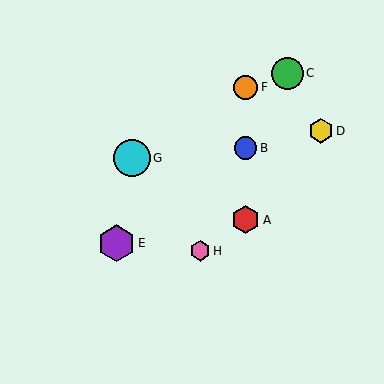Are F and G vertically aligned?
No, F is at x≈246 and G is at x≈132.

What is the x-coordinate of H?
Object H is at x≈200.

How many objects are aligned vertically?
3 objects (A, B, F) are aligned vertically.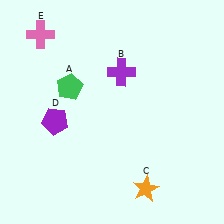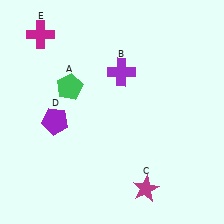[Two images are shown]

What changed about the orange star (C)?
In Image 1, C is orange. In Image 2, it changed to magenta.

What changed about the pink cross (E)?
In Image 1, E is pink. In Image 2, it changed to magenta.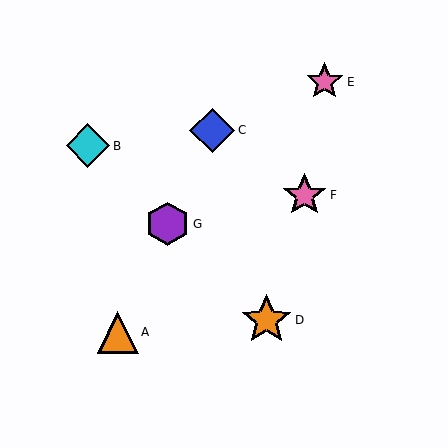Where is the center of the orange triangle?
The center of the orange triangle is at (118, 332).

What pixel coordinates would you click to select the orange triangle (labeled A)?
Click at (118, 332) to select the orange triangle A.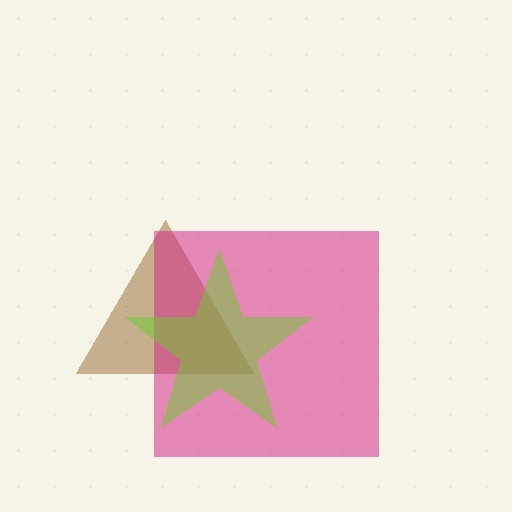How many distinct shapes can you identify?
There are 3 distinct shapes: a brown triangle, a magenta square, a lime star.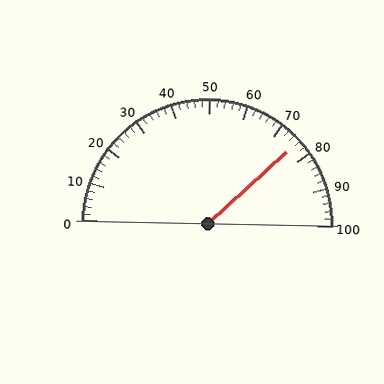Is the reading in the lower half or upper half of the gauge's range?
The reading is in the upper half of the range (0 to 100).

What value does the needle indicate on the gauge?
The needle indicates approximately 76.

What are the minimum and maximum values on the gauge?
The gauge ranges from 0 to 100.